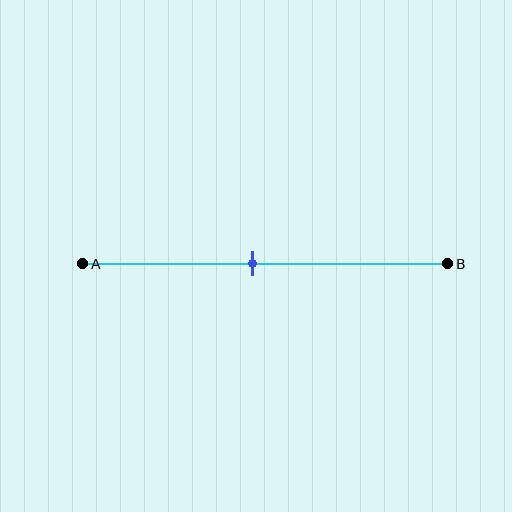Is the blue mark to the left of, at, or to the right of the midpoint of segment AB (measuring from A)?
The blue mark is to the left of the midpoint of segment AB.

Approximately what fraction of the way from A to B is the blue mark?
The blue mark is approximately 45% of the way from A to B.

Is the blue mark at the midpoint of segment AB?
No, the mark is at about 45% from A, not at the 50% midpoint.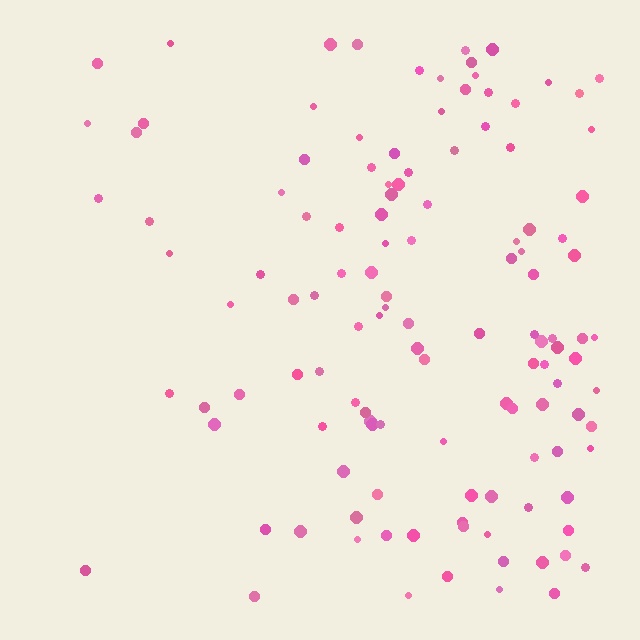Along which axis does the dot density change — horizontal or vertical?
Horizontal.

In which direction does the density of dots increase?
From left to right, with the right side densest.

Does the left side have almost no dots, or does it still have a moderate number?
Still a moderate number, just noticeably fewer than the right.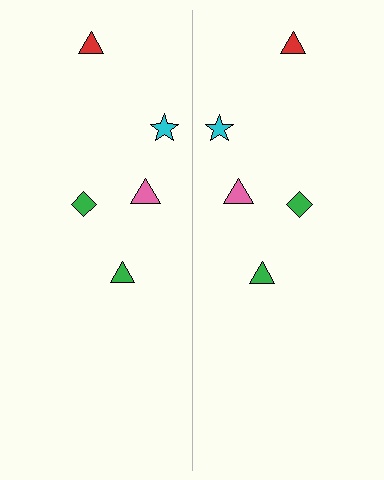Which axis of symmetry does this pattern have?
The pattern has a vertical axis of symmetry running through the center of the image.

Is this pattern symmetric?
Yes, this pattern has bilateral (reflection) symmetry.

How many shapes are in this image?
There are 10 shapes in this image.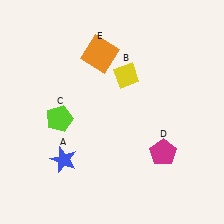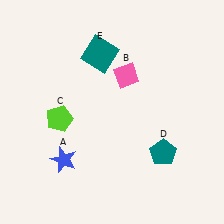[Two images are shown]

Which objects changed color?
B changed from yellow to pink. D changed from magenta to teal. E changed from orange to teal.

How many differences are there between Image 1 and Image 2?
There are 3 differences between the two images.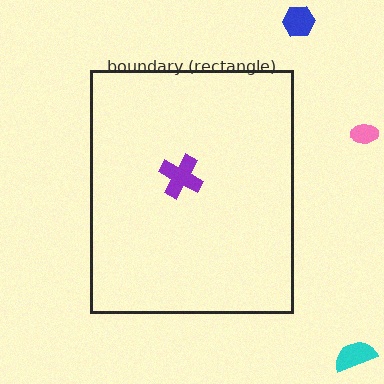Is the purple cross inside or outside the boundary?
Inside.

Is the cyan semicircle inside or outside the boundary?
Outside.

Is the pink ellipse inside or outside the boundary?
Outside.